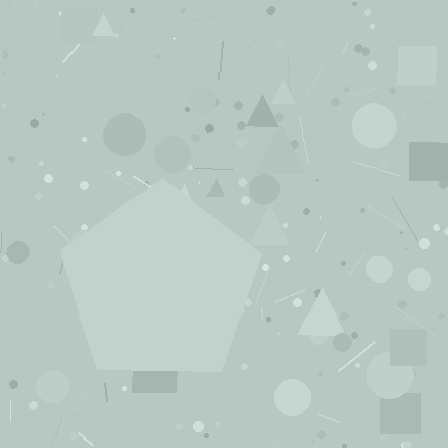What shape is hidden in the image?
A pentagon is hidden in the image.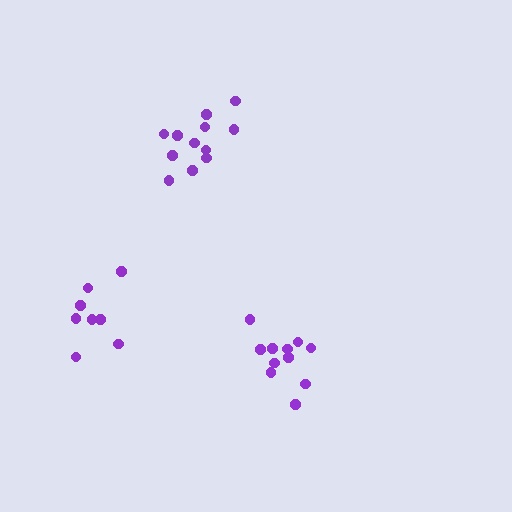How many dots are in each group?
Group 1: 11 dots, Group 2: 12 dots, Group 3: 8 dots (31 total).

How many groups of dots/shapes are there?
There are 3 groups.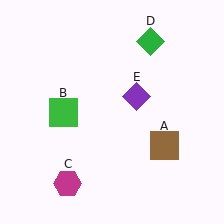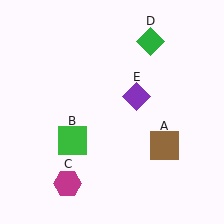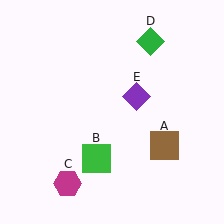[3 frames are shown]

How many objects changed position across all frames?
1 object changed position: green square (object B).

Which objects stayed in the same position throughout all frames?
Brown square (object A) and magenta hexagon (object C) and green diamond (object D) and purple diamond (object E) remained stationary.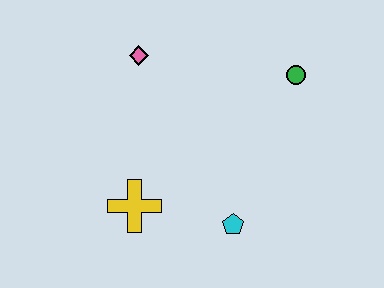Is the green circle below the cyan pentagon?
No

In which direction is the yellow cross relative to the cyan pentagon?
The yellow cross is to the left of the cyan pentagon.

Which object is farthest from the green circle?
The yellow cross is farthest from the green circle.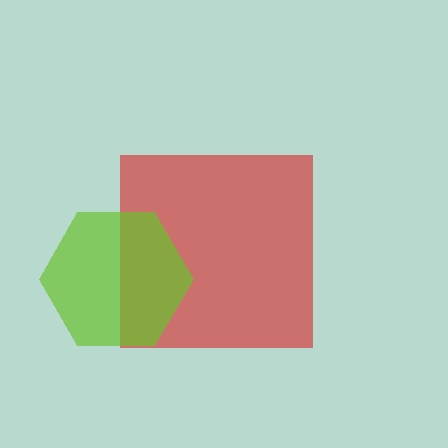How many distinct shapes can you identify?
There are 2 distinct shapes: a red square, a lime hexagon.